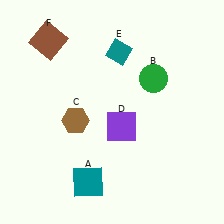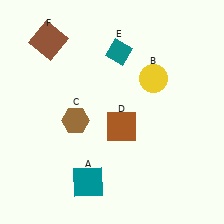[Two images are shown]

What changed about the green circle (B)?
In Image 1, B is green. In Image 2, it changed to yellow.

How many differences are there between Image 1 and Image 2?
There are 2 differences between the two images.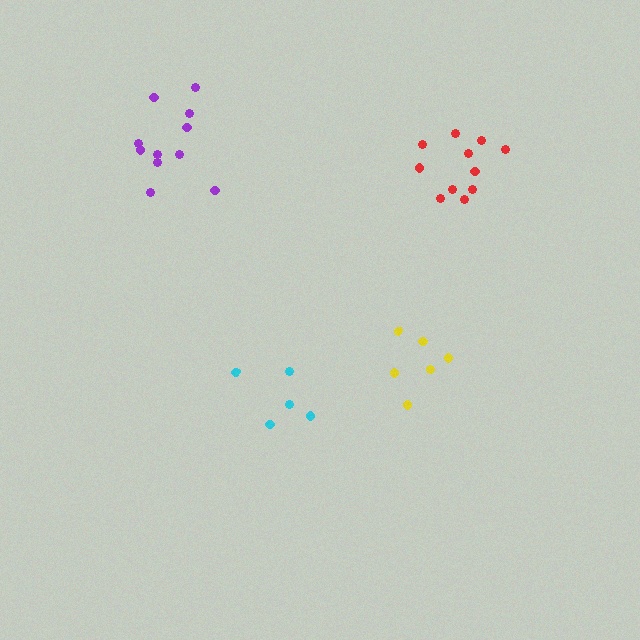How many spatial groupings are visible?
There are 4 spatial groupings.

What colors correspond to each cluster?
The clusters are colored: purple, red, yellow, cyan.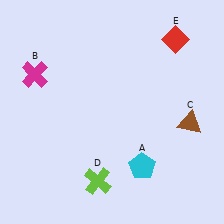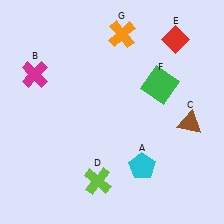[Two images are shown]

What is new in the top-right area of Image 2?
A green square (F) was added in the top-right area of Image 2.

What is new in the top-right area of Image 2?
An orange cross (G) was added in the top-right area of Image 2.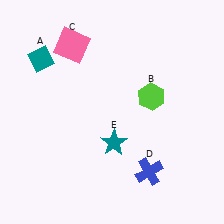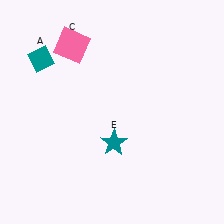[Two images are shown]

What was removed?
The blue cross (D), the lime hexagon (B) were removed in Image 2.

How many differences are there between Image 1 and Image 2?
There are 2 differences between the two images.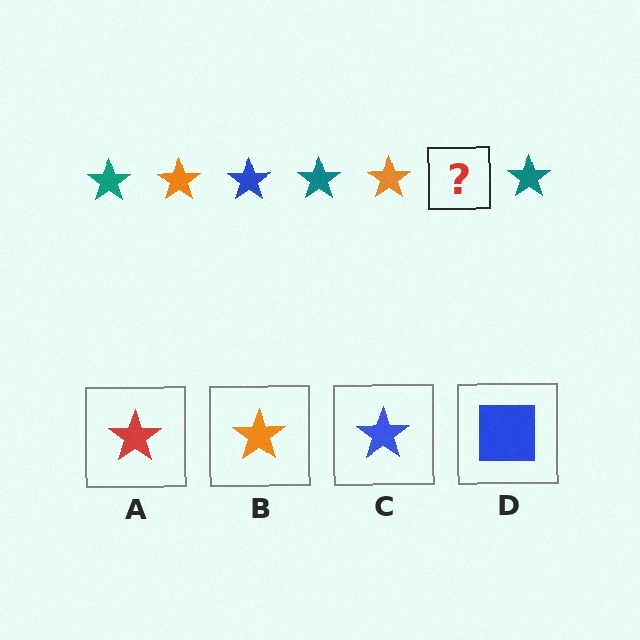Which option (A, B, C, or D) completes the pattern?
C.